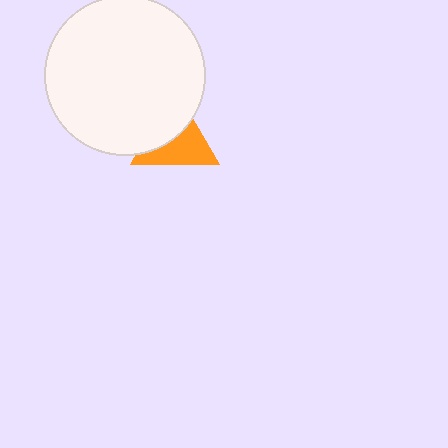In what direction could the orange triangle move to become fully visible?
The orange triangle could move toward the lower-right. That would shift it out from behind the white circle entirely.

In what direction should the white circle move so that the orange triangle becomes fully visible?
The white circle should move toward the upper-left. That is the shortest direction to clear the overlap and leave the orange triangle fully visible.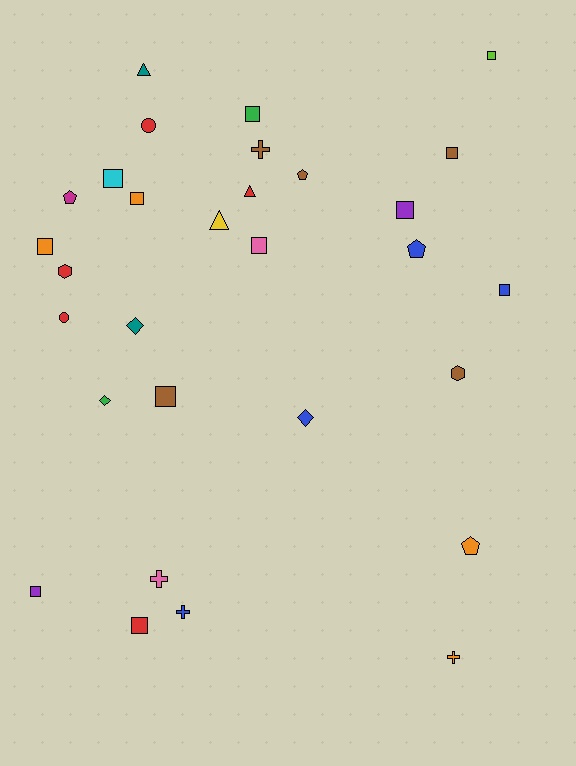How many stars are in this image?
There are no stars.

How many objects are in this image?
There are 30 objects.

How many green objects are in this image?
There are 2 green objects.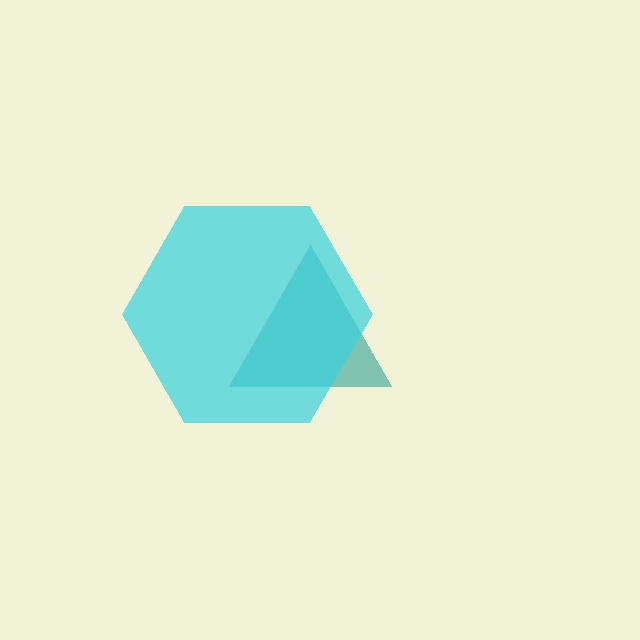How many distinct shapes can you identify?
There are 2 distinct shapes: a teal triangle, a cyan hexagon.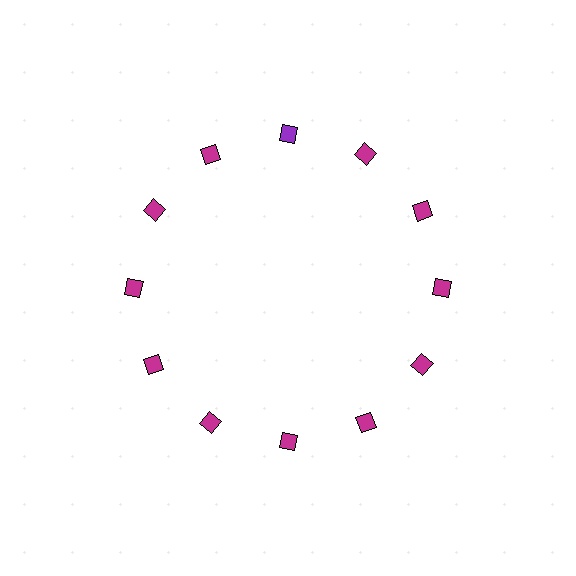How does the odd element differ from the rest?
It has a different color: purple instead of magenta.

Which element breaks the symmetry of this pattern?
The purple diamond at roughly the 12 o'clock position breaks the symmetry. All other shapes are magenta diamonds.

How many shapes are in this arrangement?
There are 12 shapes arranged in a ring pattern.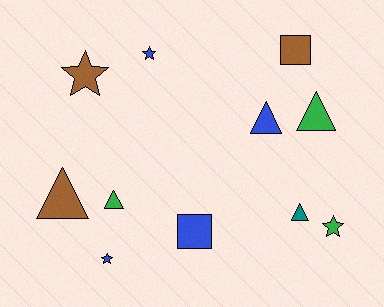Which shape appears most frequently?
Triangle, with 5 objects.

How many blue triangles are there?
There is 1 blue triangle.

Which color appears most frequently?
Blue, with 4 objects.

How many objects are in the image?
There are 11 objects.